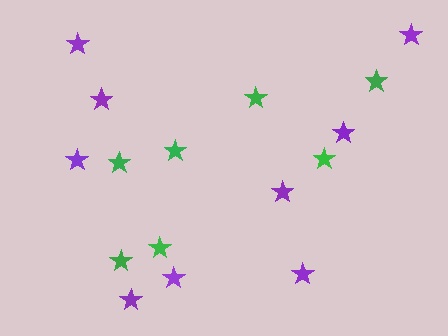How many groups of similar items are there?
There are 2 groups: one group of green stars (7) and one group of purple stars (9).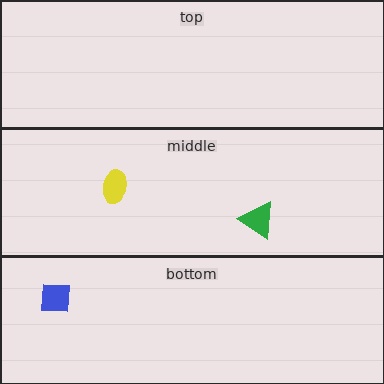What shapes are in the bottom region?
The blue square.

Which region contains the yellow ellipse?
The middle region.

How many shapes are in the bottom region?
1.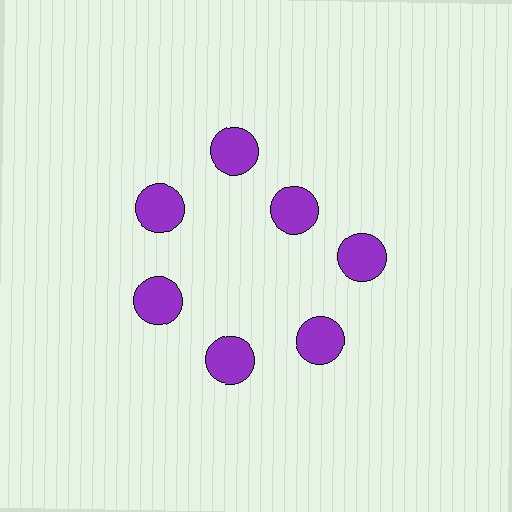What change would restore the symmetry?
The symmetry would be restored by moving it outward, back onto the ring so that all 7 circles sit at equal angles and equal distance from the center.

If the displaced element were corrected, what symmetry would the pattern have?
It would have 7-fold rotational symmetry — the pattern would map onto itself every 51 degrees.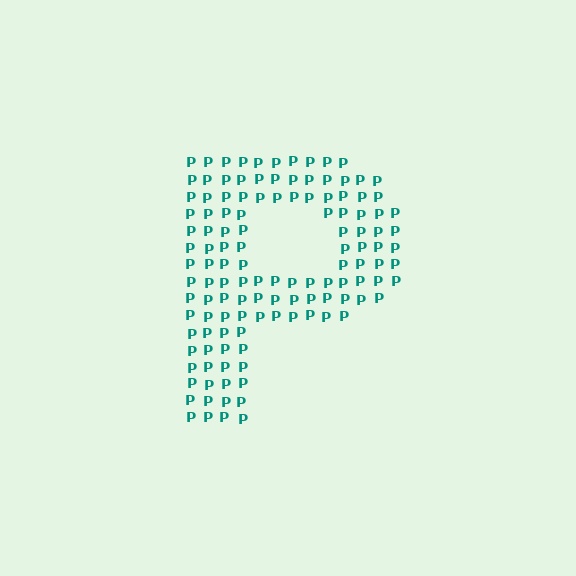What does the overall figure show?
The overall figure shows the letter P.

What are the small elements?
The small elements are letter P's.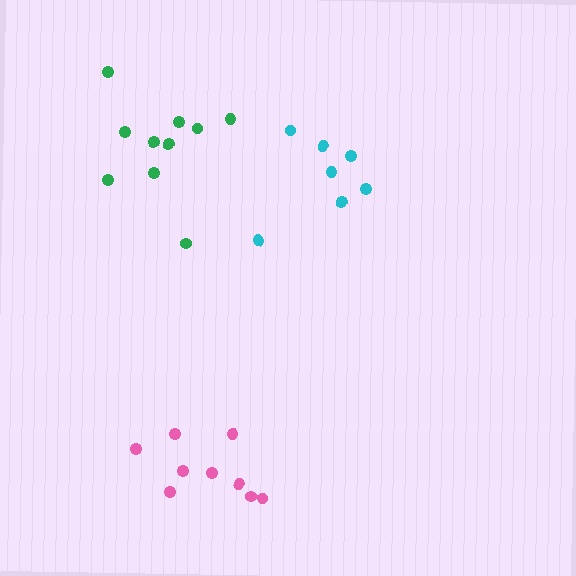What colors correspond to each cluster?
The clusters are colored: pink, green, cyan.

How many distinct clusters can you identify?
There are 3 distinct clusters.